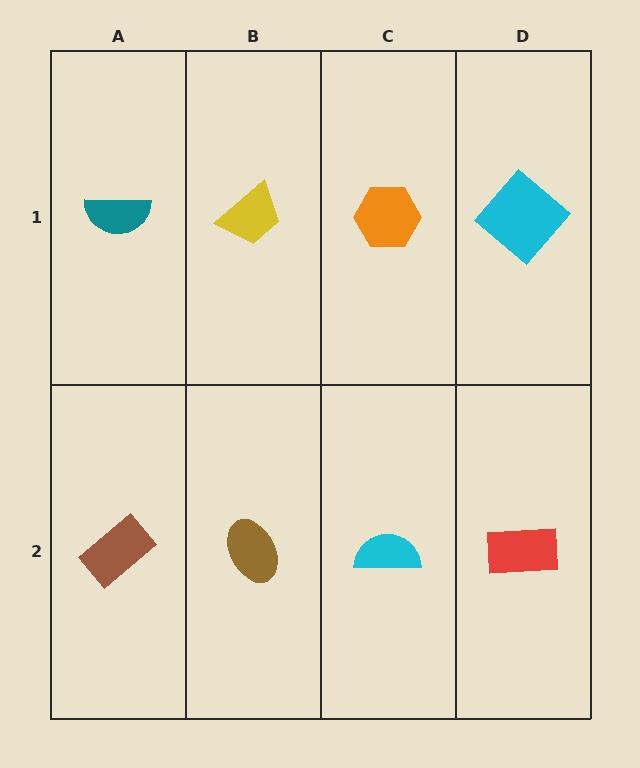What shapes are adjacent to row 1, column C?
A cyan semicircle (row 2, column C), a yellow trapezoid (row 1, column B), a cyan diamond (row 1, column D).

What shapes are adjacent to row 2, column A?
A teal semicircle (row 1, column A), a brown ellipse (row 2, column B).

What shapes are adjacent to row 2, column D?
A cyan diamond (row 1, column D), a cyan semicircle (row 2, column C).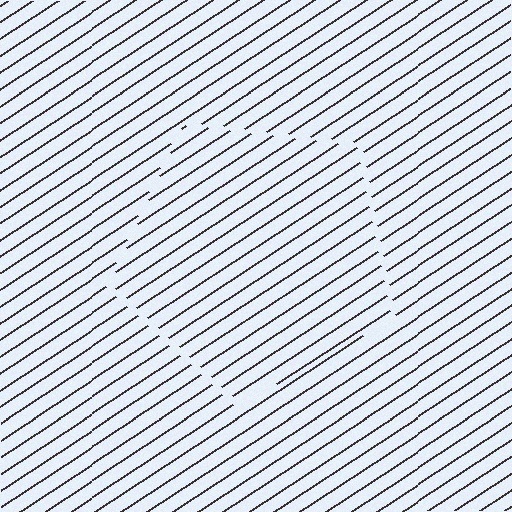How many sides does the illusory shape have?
5 sides — the line-ends trace a pentagon.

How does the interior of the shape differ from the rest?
The interior of the shape contains the same grating, shifted by half a period — the contour is defined by the phase discontinuity where line-ends from the inner and outer gratings abut.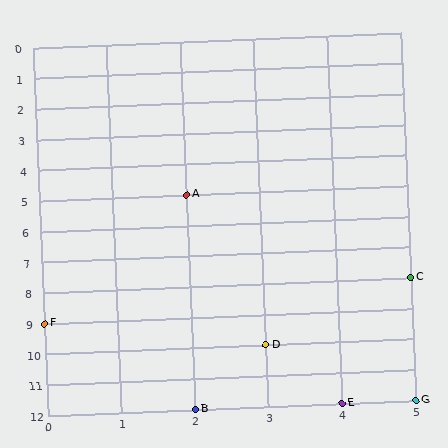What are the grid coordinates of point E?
Point E is at grid coordinates (4, 12).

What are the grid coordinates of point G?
Point G is at grid coordinates (5, 12).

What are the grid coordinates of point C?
Point C is at grid coordinates (5, 8).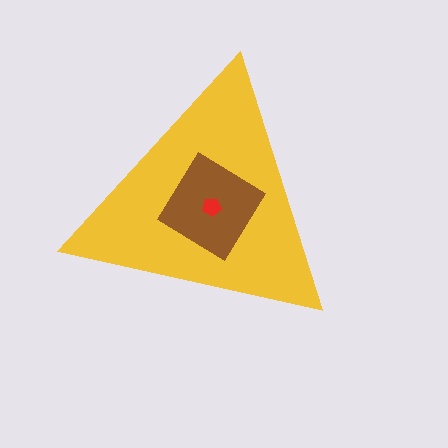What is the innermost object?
The red pentagon.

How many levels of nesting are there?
3.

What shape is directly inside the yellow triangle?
The brown diamond.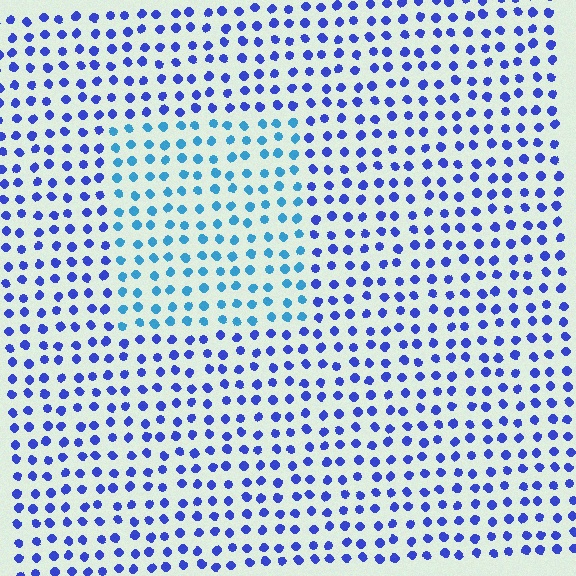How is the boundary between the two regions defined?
The boundary is defined purely by a slight shift in hue (about 36 degrees). Spacing, size, and orientation are identical on both sides.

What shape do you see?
I see a rectangle.